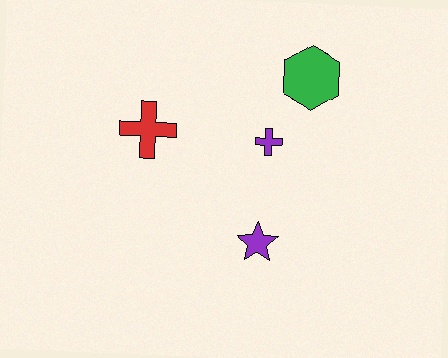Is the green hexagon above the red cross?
Yes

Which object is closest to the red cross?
The purple cross is closest to the red cross.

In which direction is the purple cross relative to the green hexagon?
The purple cross is below the green hexagon.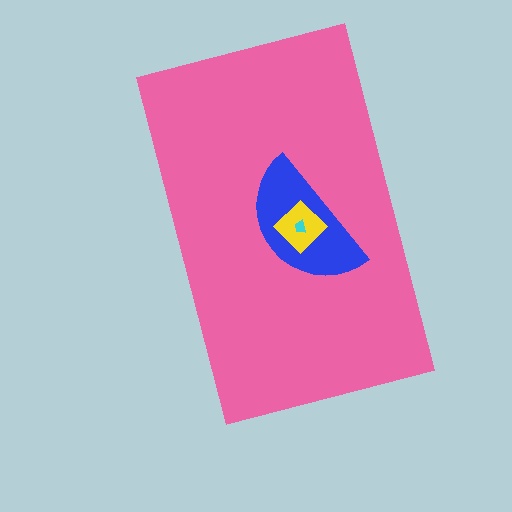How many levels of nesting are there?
4.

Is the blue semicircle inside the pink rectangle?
Yes.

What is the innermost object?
The cyan trapezoid.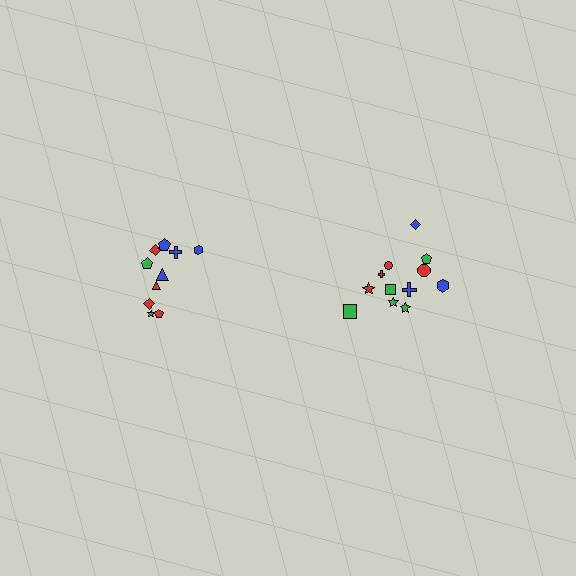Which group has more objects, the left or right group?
The right group.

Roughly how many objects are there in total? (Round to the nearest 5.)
Roughly 20 objects in total.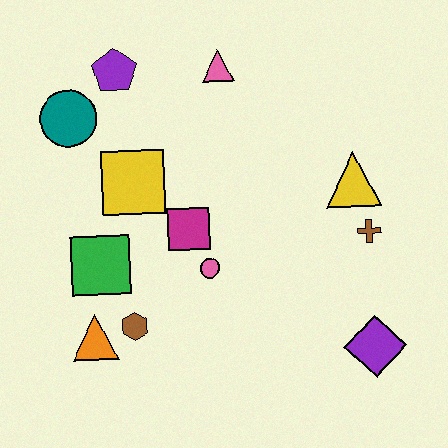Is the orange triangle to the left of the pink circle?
Yes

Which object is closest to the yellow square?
The magenta square is closest to the yellow square.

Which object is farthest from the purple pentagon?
The purple diamond is farthest from the purple pentagon.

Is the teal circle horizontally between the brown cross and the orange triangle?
No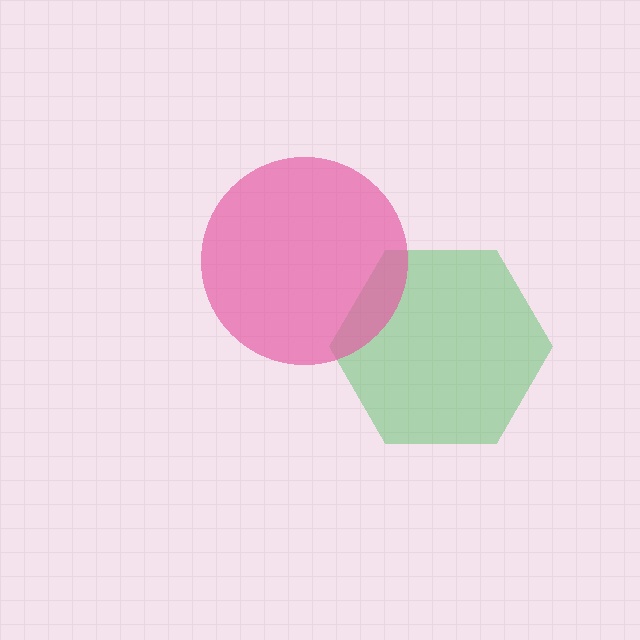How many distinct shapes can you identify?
There are 2 distinct shapes: a green hexagon, a pink circle.